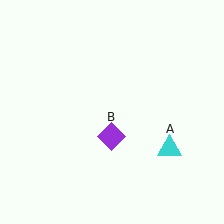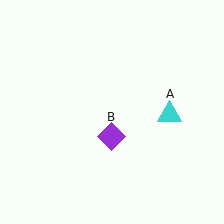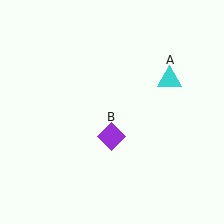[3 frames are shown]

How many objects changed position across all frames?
1 object changed position: cyan triangle (object A).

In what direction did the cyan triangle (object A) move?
The cyan triangle (object A) moved up.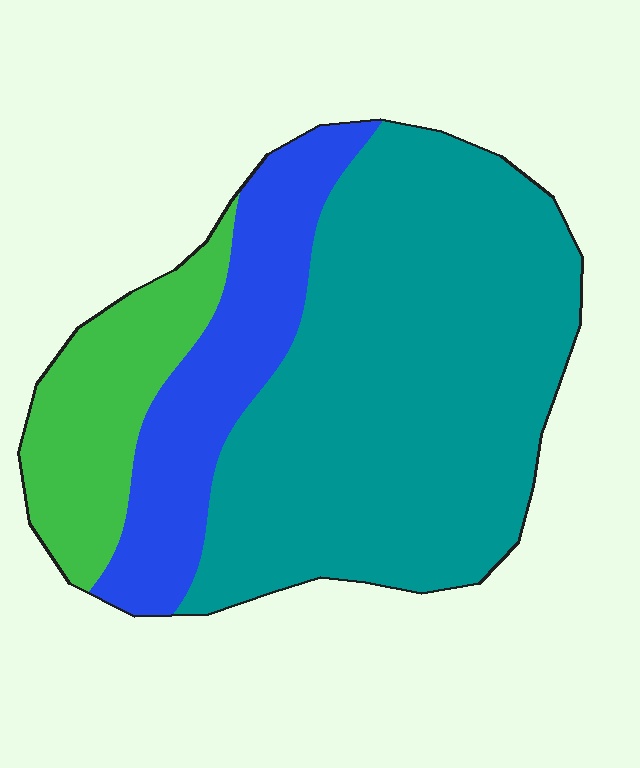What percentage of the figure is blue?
Blue takes up about one fifth (1/5) of the figure.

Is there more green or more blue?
Blue.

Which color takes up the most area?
Teal, at roughly 60%.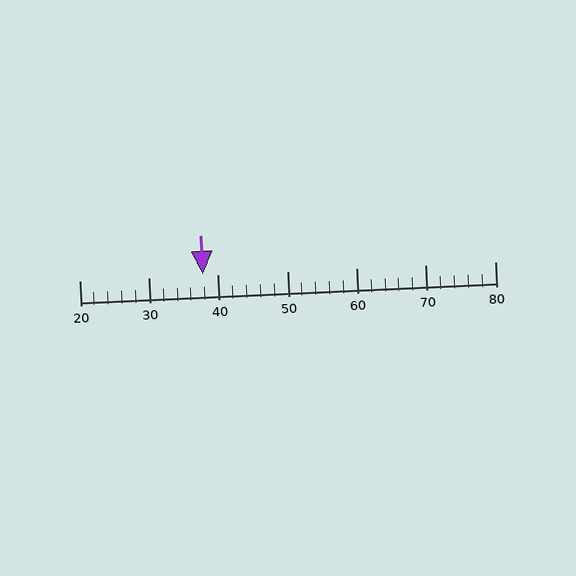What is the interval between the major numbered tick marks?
The major tick marks are spaced 10 units apart.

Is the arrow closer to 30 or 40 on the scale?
The arrow is closer to 40.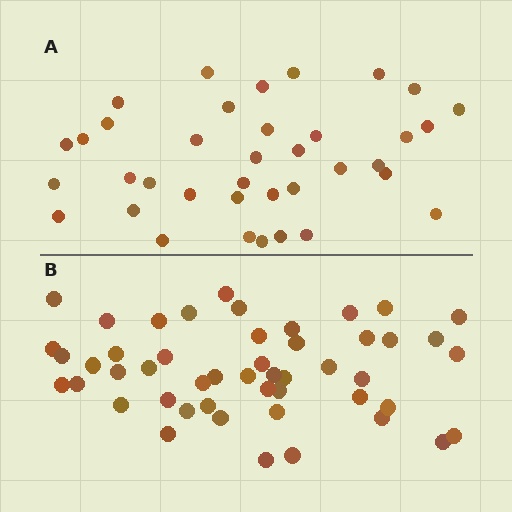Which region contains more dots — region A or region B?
Region B (the bottom region) has more dots.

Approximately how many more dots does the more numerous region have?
Region B has roughly 12 or so more dots than region A.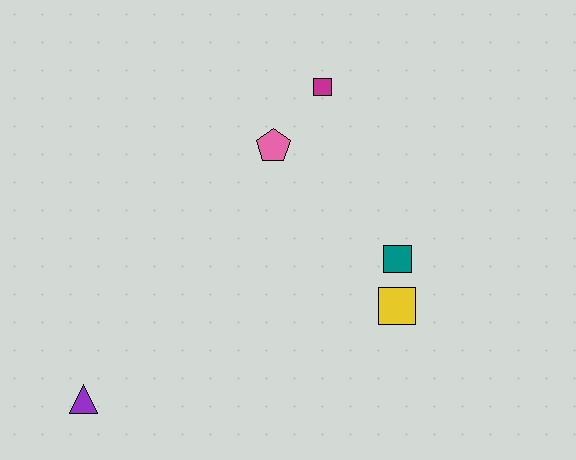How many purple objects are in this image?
There is 1 purple object.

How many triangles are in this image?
There is 1 triangle.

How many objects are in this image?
There are 5 objects.